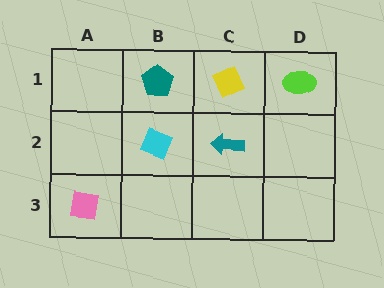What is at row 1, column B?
A teal pentagon.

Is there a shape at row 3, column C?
No, that cell is empty.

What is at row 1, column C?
A yellow diamond.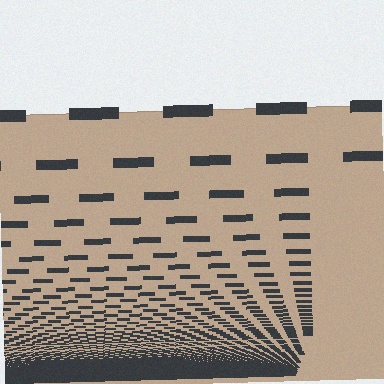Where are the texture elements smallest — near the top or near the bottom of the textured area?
Near the bottom.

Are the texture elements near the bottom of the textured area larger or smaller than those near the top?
Smaller. The gradient is inverted — elements near the bottom are smaller and denser.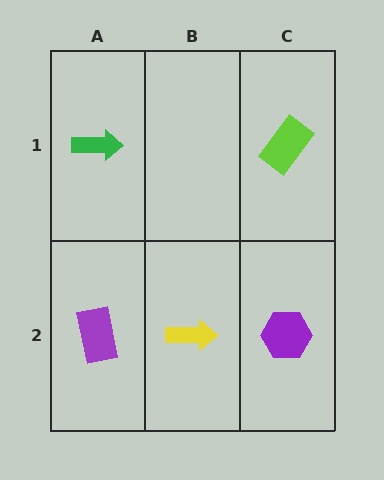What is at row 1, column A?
A green arrow.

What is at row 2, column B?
A yellow arrow.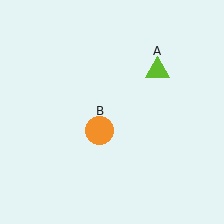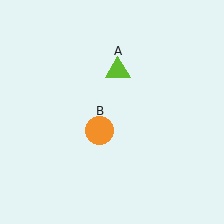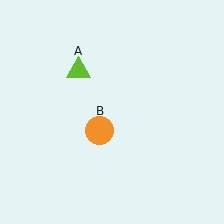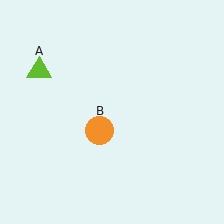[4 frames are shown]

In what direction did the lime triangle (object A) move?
The lime triangle (object A) moved left.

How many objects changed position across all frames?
1 object changed position: lime triangle (object A).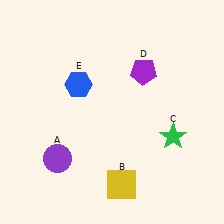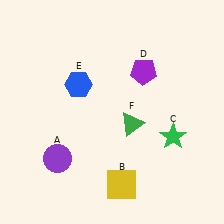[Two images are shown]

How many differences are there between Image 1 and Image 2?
There is 1 difference between the two images.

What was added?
A green triangle (F) was added in Image 2.